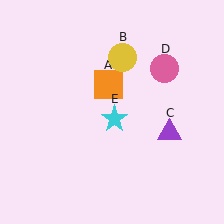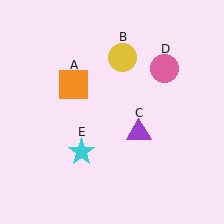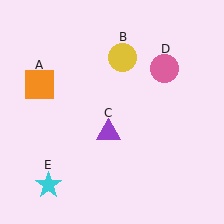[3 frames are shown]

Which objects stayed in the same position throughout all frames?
Yellow circle (object B) and pink circle (object D) remained stationary.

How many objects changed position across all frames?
3 objects changed position: orange square (object A), purple triangle (object C), cyan star (object E).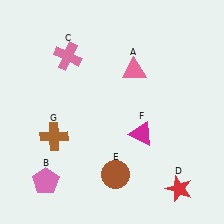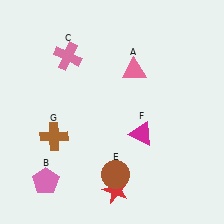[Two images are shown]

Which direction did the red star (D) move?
The red star (D) moved left.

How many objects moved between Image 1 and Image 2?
1 object moved between the two images.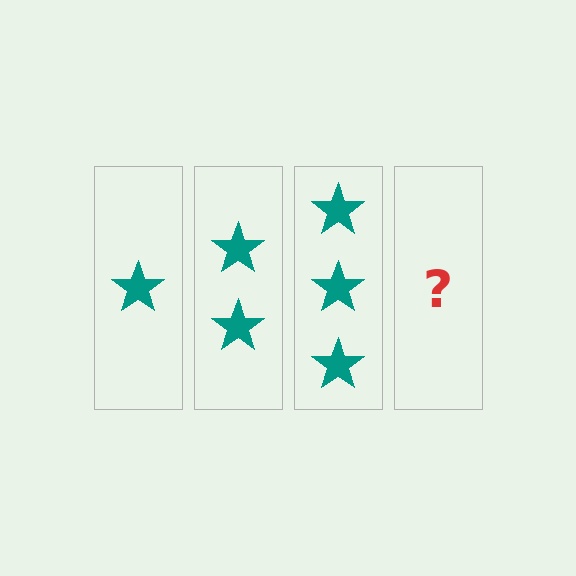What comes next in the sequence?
The next element should be 4 stars.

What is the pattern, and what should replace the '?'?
The pattern is that each step adds one more star. The '?' should be 4 stars.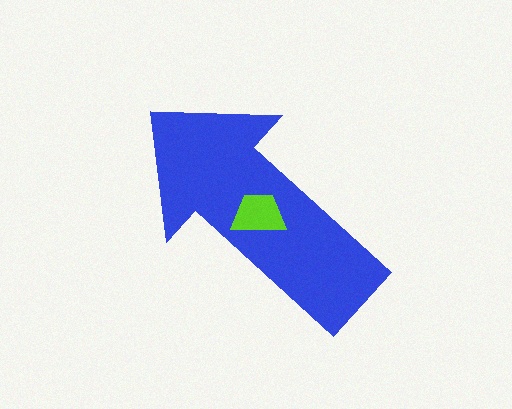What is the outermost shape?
The blue arrow.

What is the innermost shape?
The lime trapezoid.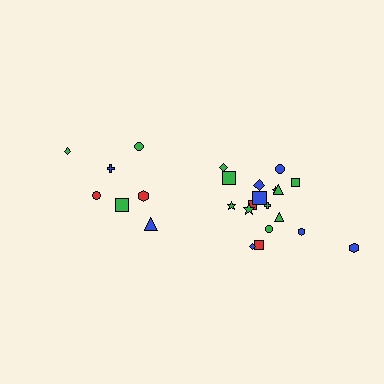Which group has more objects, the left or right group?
The right group.